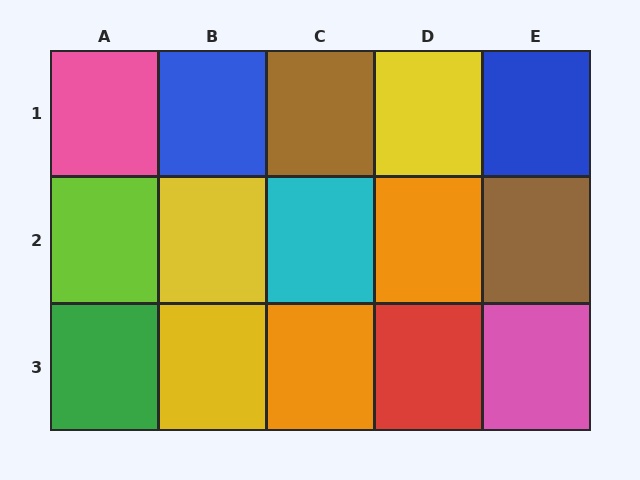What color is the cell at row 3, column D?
Red.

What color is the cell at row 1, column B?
Blue.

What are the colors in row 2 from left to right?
Lime, yellow, cyan, orange, brown.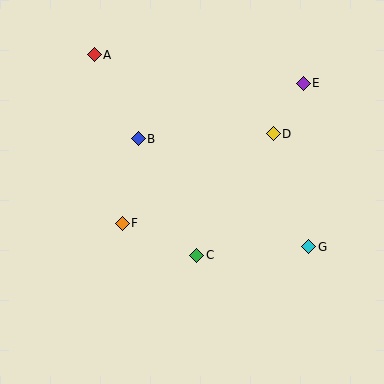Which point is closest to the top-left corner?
Point A is closest to the top-left corner.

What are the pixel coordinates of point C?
Point C is at (197, 255).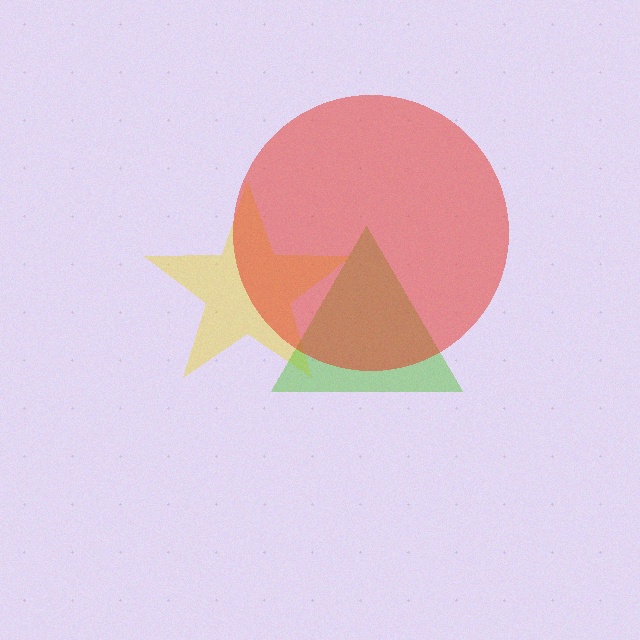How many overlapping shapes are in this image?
There are 3 overlapping shapes in the image.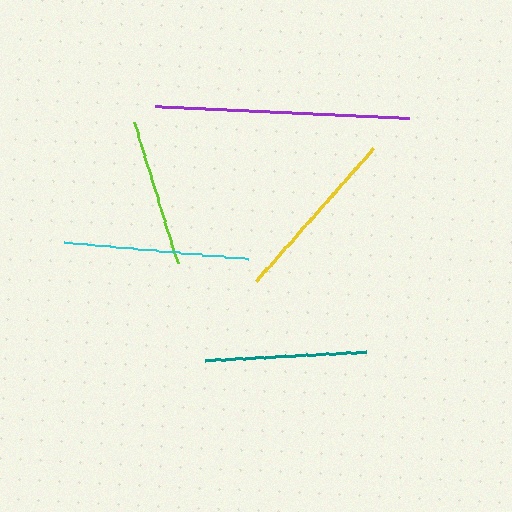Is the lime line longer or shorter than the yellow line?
The yellow line is longer than the lime line.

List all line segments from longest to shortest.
From longest to shortest: purple, cyan, yellow, teal, lime.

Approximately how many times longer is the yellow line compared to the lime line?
The yellow line is approximately 1.2 times the length of the lime line.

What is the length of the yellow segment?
The yellow segment is approximately 177 pixels long.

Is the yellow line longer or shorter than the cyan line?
The cyan line is longer than the yellow line.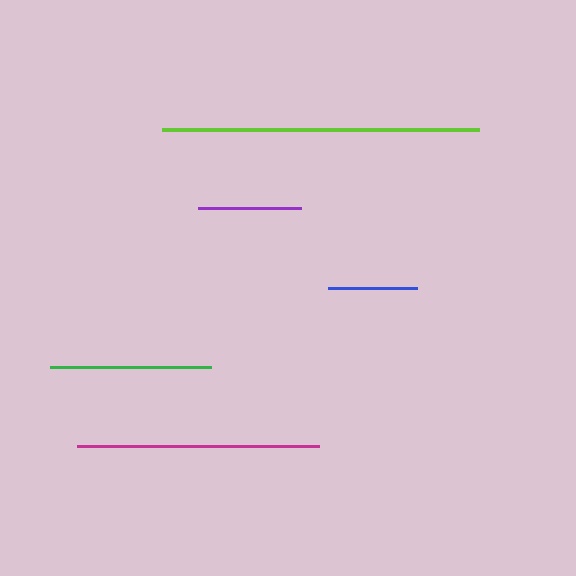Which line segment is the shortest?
The blue line is the shortest at approximately 89 pixels.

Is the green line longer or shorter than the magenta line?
The magenta line is longer than the green line.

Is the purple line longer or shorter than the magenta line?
The magenta line is longer than the purple line.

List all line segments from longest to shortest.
From longest to shortest: lime, magenta, green, purple, blue.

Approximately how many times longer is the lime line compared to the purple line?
The lime line is approximately 3.1 times the length of the purple line.